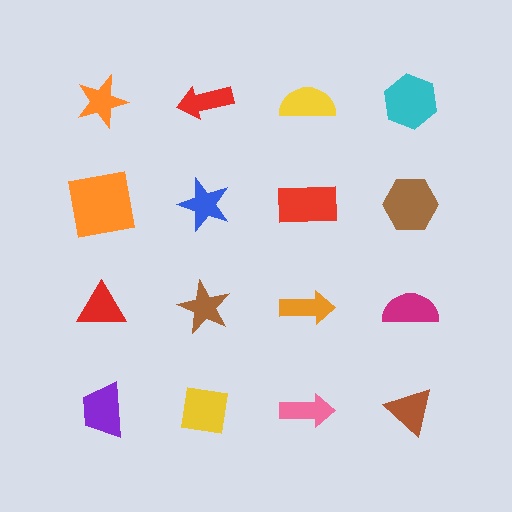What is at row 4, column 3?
A pink arrow.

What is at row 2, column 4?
A brown hexagon.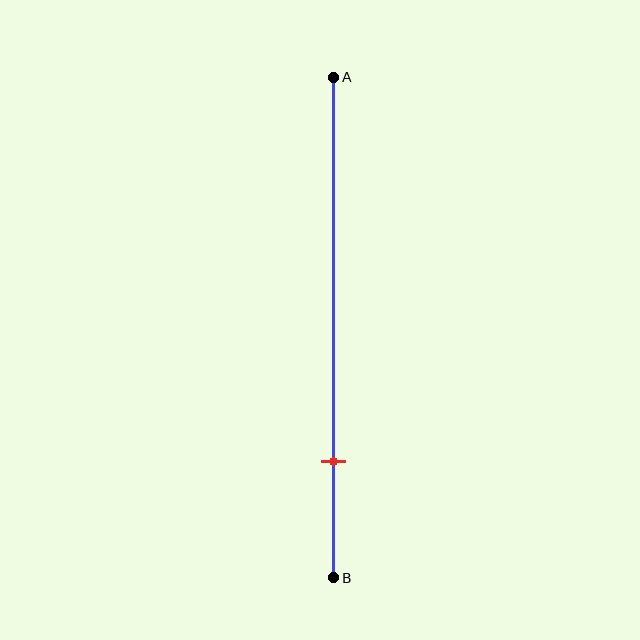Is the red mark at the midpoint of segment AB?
No, the mark is at about 75% from A, not at the 50% midpoint.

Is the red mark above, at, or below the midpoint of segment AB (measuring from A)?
The red mark is below the midpoint of segment AB.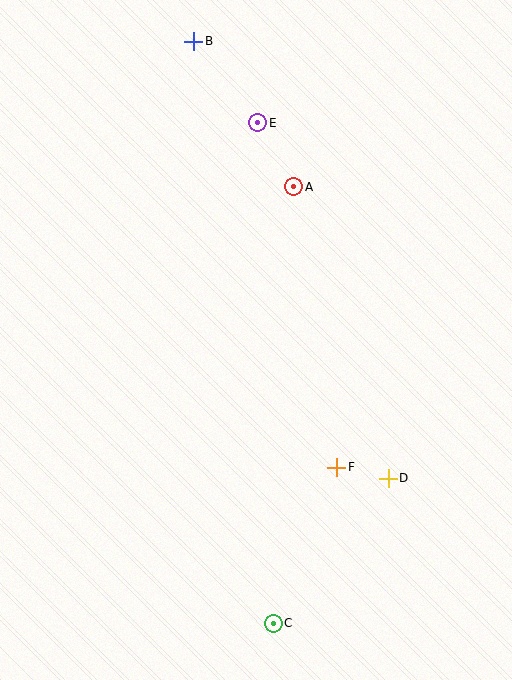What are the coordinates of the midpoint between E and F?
The midpoint between E and F is at (297, 295).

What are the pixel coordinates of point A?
Point A is at (294, 187).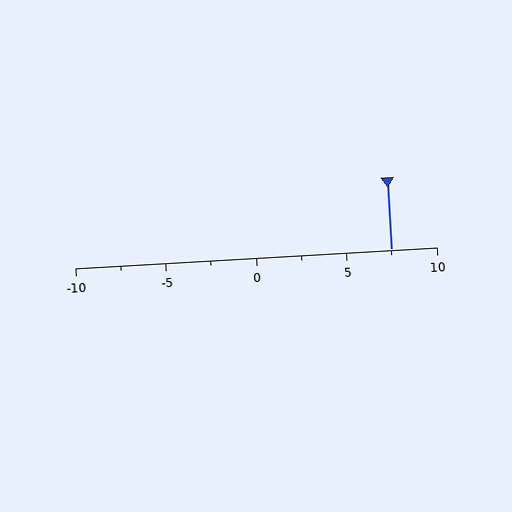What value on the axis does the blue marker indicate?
The marker indicates approximately 7.5.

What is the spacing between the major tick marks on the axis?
The major ticks are spaced 5 apart.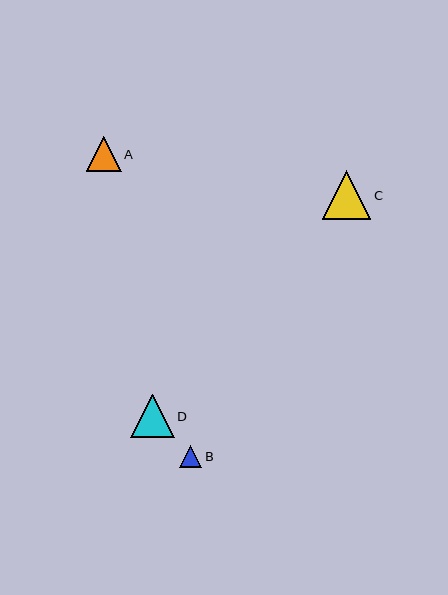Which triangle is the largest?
Triangle C is the largest with a size of approximately 49 pixels.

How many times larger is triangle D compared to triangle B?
Triangle D is approximately 1.9 times the size of triangle B.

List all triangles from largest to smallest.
From largest to smallest: C, D, A, B.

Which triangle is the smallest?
Triangle B is the smallest with a size of approximately 22 pixels.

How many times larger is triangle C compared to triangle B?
Triangle C is approximately 2.2 times the size of triangle B.